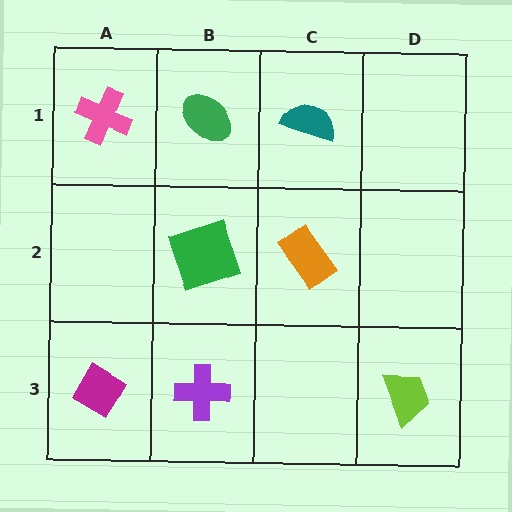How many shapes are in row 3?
3 shapes.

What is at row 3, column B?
A purple cross.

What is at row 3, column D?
A lime trapezoid.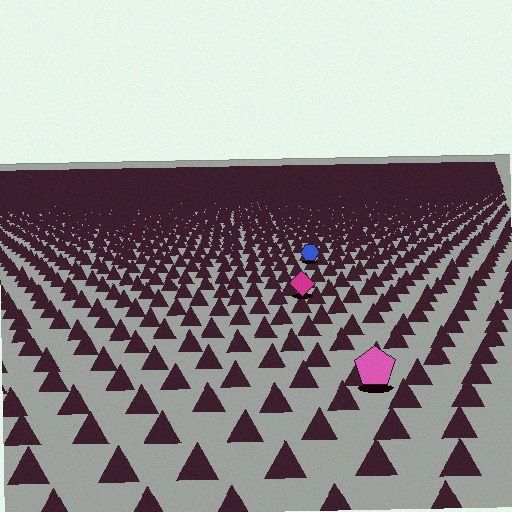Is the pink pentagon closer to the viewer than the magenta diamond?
Yes. The pink pentagon is closer — you can tell from the texture gradient: the ground texture is coarser near it.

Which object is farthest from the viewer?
The blue hexagon is farthest from the viewer. It appears smaller and the ground texture around it is denser.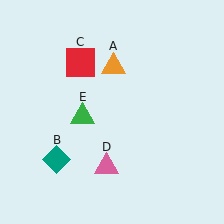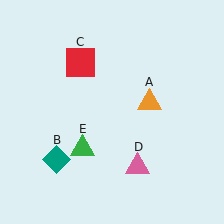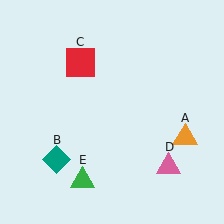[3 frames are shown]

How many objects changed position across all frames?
3 objects changed position: orange triangle (object A), pink triangle (object D), green triangle (object E).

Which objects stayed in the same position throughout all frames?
Teal diamond (object B) and red square (object C) remained stationary.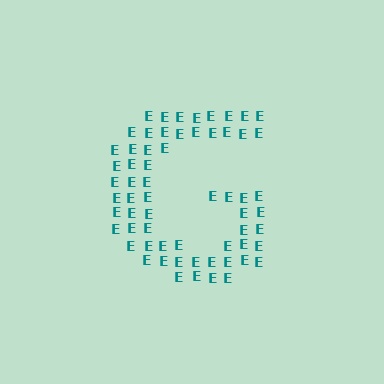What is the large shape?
The large shape is the letter G.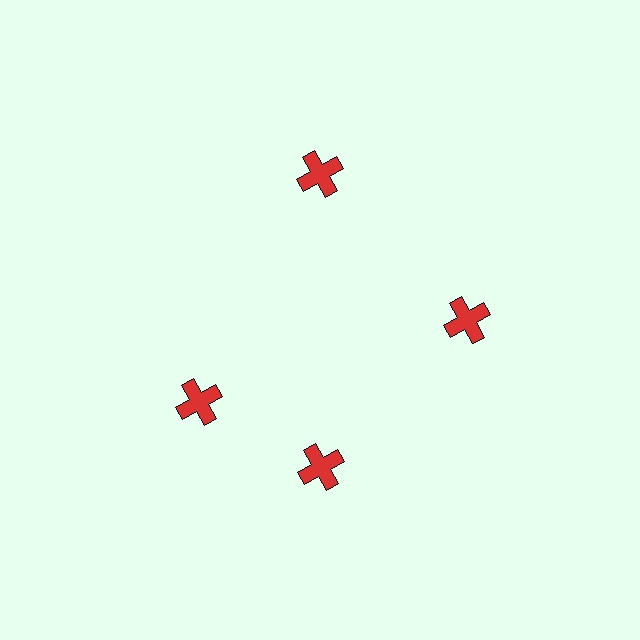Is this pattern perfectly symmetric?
No. The 4 red crosses are arranged in a ring, but one element near the 9 o'clock position is rotated out of alignment along the ring, breaking the 4-fold rotational symmetry.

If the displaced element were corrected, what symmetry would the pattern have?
It would have 4-fold rotational symmetry — the pattern would map onto itself every 90 degrees.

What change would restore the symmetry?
The symmetry would be restored by rotating it back into even spacing with its neighbors so that all 4 crosses sit at equal angles and equal distance from the center.